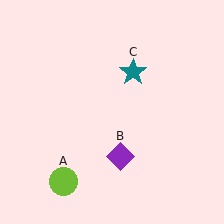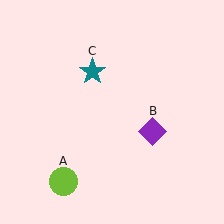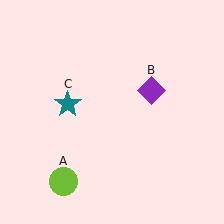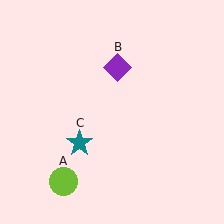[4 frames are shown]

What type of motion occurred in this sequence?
The purple diamond (object B), teal star (object C) rotated counterclockwise around the center of the scene.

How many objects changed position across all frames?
2 objects changed position: purple diamond (object B), teal star (object C).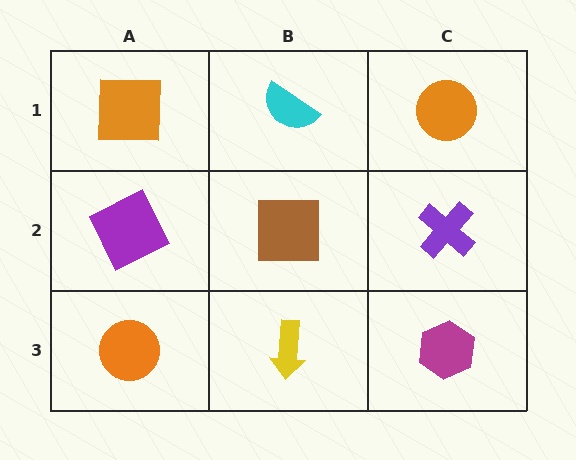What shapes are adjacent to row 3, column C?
A purple cross (row 2, column C), a yellow arrow (row 3, column B).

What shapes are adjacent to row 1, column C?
A purple cross (row 2, column C), a cyan semicircle (row 1, column B).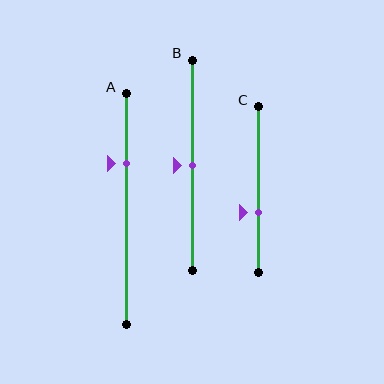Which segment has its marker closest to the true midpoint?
Segment B has its marker closest to the true midpoint.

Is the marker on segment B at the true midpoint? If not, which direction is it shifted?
Yes, the marker on segment B is at the true midpoint.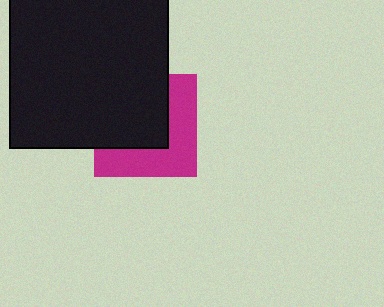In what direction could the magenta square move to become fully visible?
The magenta square could move toward the lower-right. That would shift it out from behind the black square entirely.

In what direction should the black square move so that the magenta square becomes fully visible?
The black square should move toward the upper-left. That is the shortest direction to clear the overlap and leave the magenta square fully visible.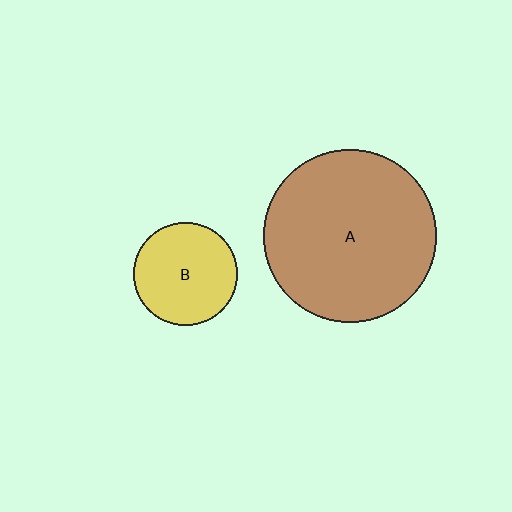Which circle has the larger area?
Circle A (brown).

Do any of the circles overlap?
No, none of the circles overlap.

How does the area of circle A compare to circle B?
Approximately 2.8 times.